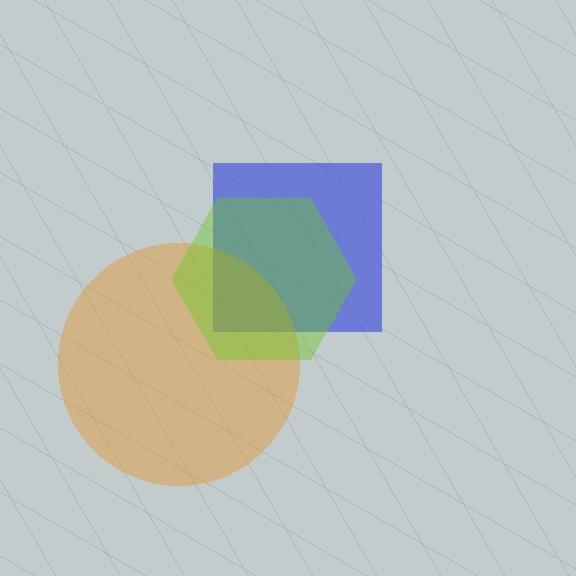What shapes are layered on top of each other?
The layered shapes are: a blue square, an orange circle, a lime hexagon.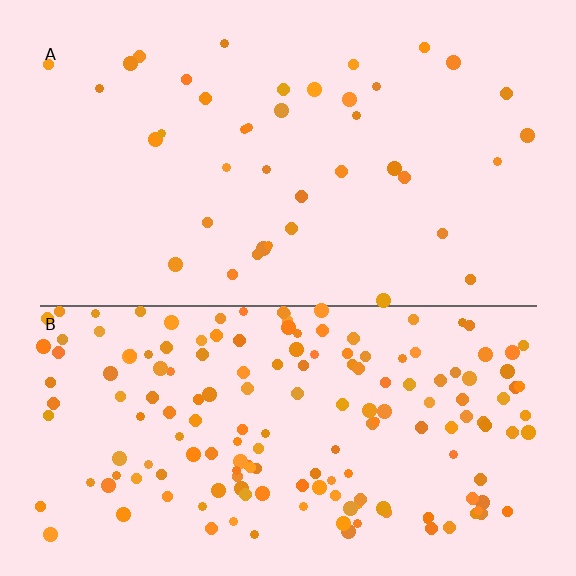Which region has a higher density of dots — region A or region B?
B (the bottom).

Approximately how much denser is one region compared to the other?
Approximately 4.3× — region B over region A.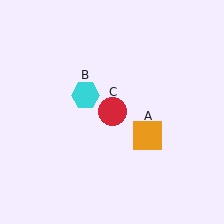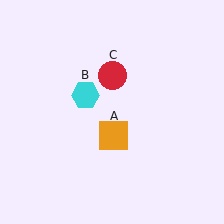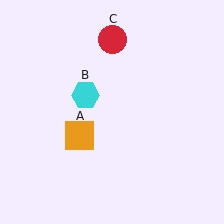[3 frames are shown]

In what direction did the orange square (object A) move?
The orange square (object A) moved left.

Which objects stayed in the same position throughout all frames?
Cyan hexagon (object B) remained stationary.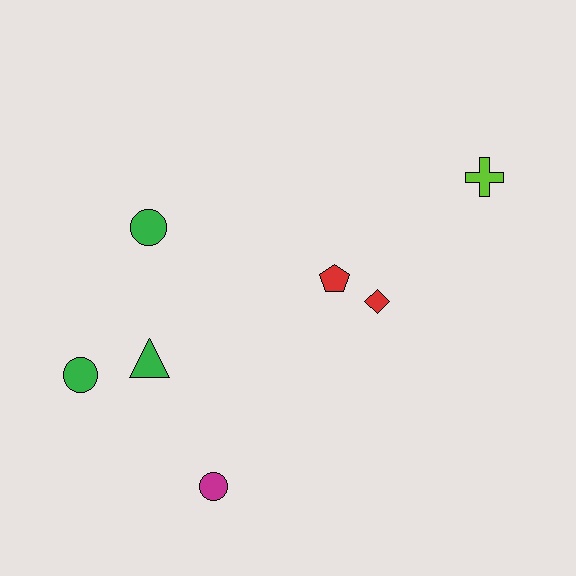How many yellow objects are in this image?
There are no yellow objects.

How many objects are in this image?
There are 7 objects.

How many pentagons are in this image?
There is 1 pentagon.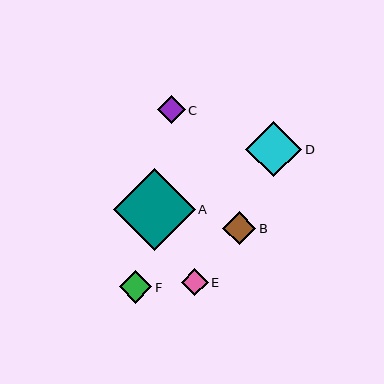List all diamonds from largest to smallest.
From largest to smallest: A, D, B, F, C, E.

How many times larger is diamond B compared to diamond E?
Diamond B is approximately 1.3 times the size of diamond E.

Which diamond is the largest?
Diamond A is the largest with a size of approximately 82 pixels.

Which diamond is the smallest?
Diamond E is the smallest with a size of approximately 26 pixels.